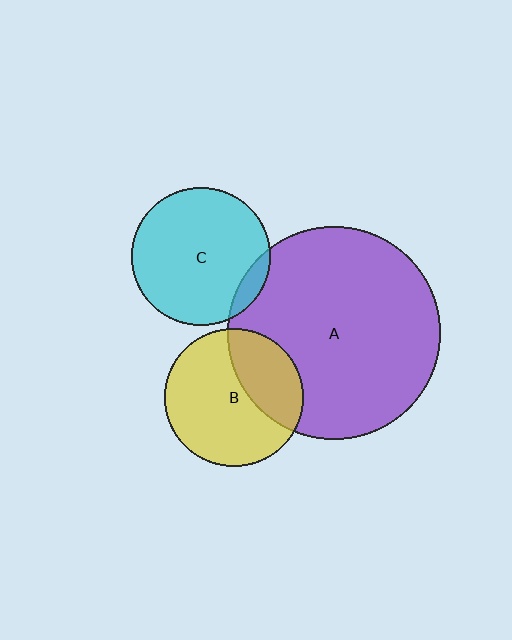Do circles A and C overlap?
Yes.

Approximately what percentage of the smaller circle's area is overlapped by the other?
Approximately 10%.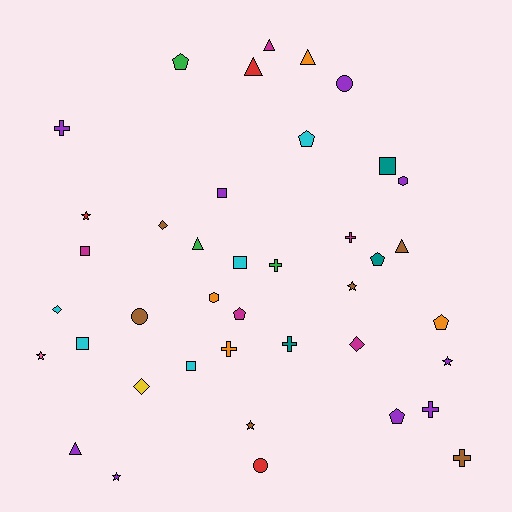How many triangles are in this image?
There are 6 triangles.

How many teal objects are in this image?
There are 3 teal objects.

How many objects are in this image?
There are 40 objects.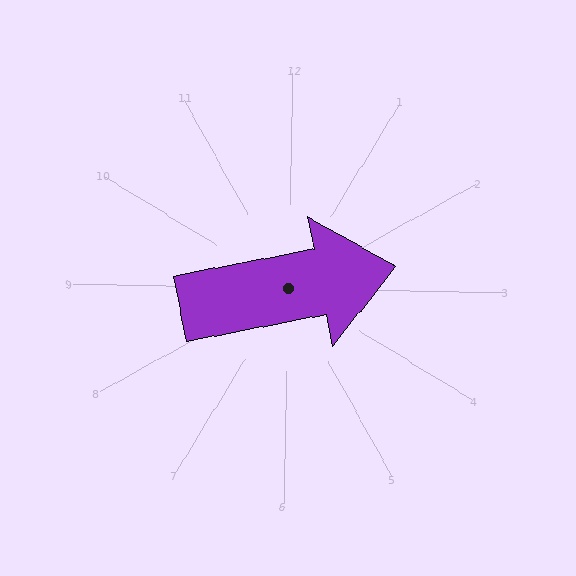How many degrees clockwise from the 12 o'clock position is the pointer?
Approximately 78 degrees.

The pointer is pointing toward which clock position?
Roughly 3 o'clock.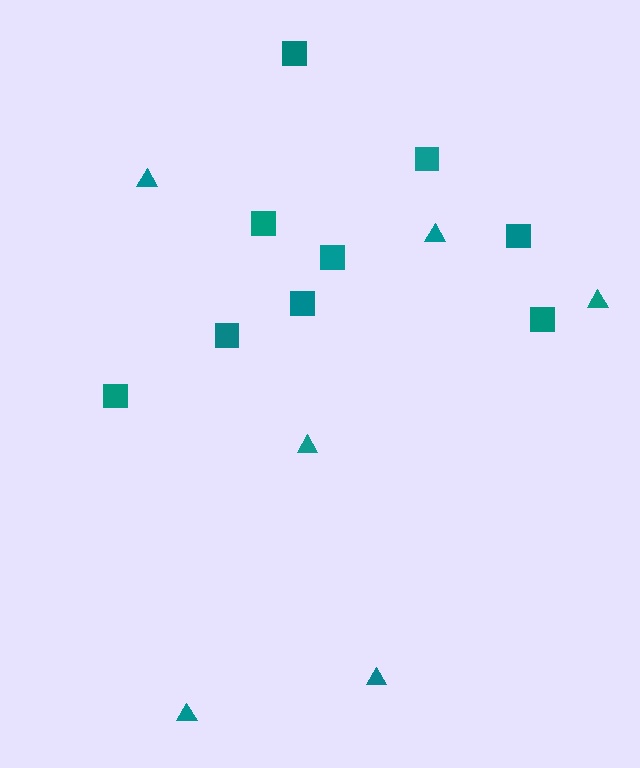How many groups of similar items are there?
There are 2 groups: one group of squares (9) and one group of triangles (6).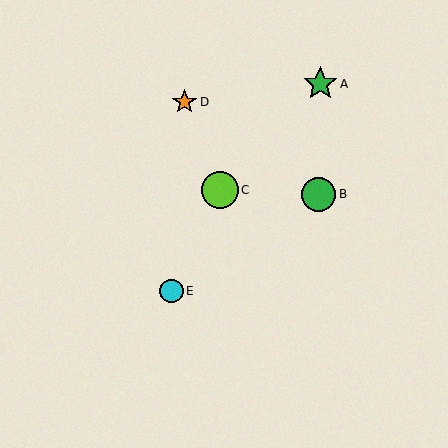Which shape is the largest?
The lime circle (labeled C) is the largest.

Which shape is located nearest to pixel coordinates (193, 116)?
The orange star (labeled D) at (185, 102) is nearest to that location.